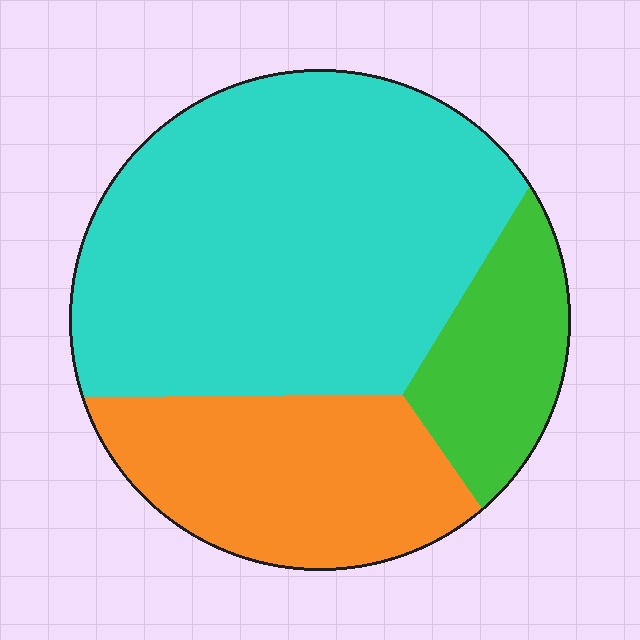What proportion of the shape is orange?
Orange takes up between a sixth and a third of the shape.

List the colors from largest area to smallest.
From largest to smallest: cyan, orange, green.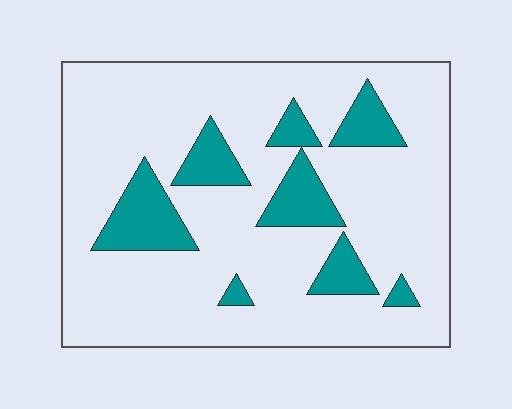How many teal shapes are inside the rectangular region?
8.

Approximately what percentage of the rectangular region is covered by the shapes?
Approximately 20%.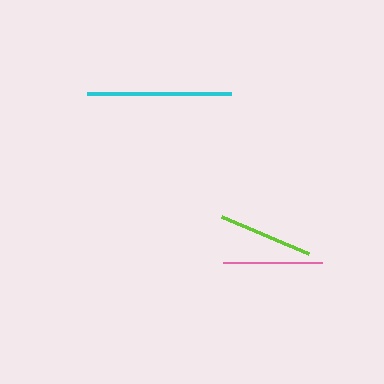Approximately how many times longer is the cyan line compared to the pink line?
The cyan line is approximately 1.4 times the length of the pink line.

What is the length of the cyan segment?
The cyan segment is approximately 144 pixels long.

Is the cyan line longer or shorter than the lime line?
The cyan line is longer than the lime line.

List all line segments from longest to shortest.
From longest to shortest: cyan, pink, lime.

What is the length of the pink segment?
The pink segment is approximately 100 pixels long.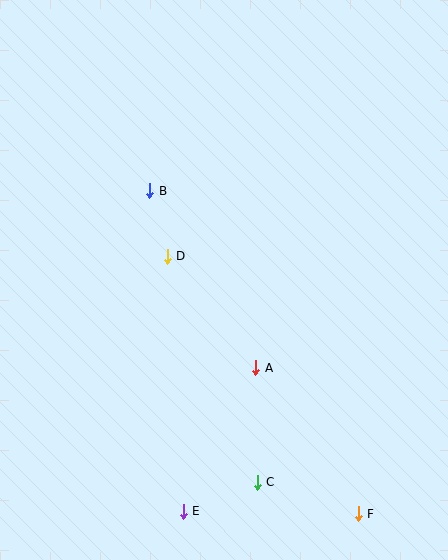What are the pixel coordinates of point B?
Point B is at (150, 191).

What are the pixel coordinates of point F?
Point F is at (358, 514).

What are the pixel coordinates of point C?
Point C is at (257, 482).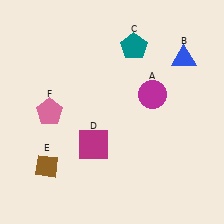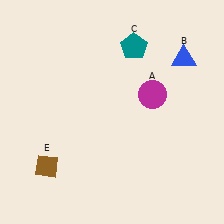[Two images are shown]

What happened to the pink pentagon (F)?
The pink pentagon (F) was removed in Image 2. It was in the top-left area of Image 1.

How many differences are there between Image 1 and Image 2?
There are 2 differences between the two images.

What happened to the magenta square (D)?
The magenta square (D) was removed in Image 2. It was in the bottom-left area of Image 1.